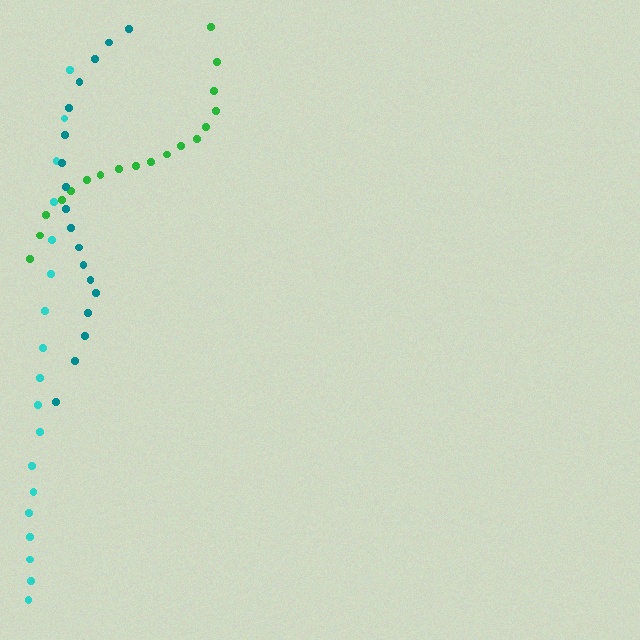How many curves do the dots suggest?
There are 3 distinct paths.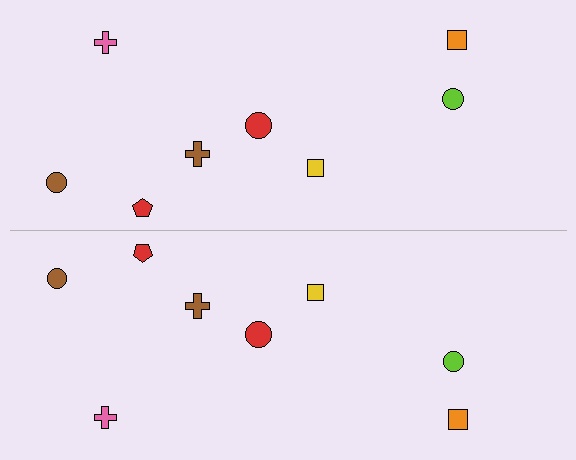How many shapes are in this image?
There are 16 shapes in this image.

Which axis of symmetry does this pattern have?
The pattern has a horizontal axis of symmetry running through the center of the image.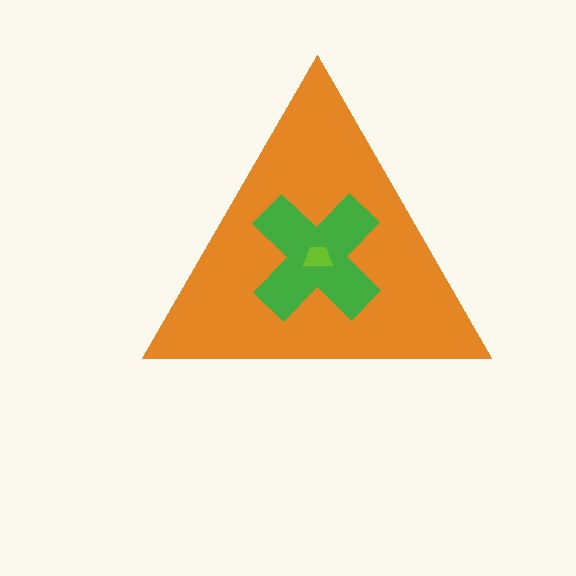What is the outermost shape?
The orange triangle.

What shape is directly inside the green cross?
The lime trapezoid.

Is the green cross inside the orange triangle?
Yes.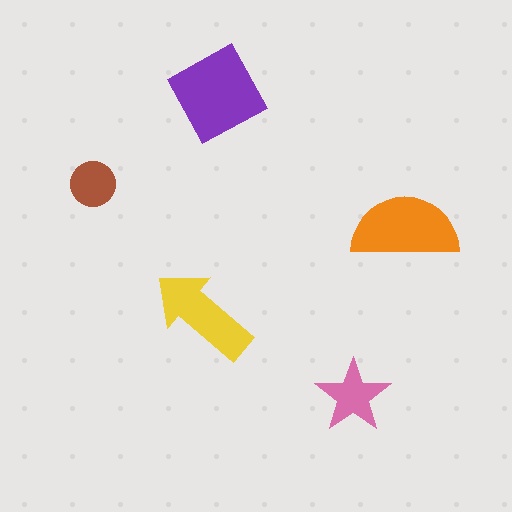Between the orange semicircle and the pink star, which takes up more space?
The orange semicircle.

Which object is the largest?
The purple square.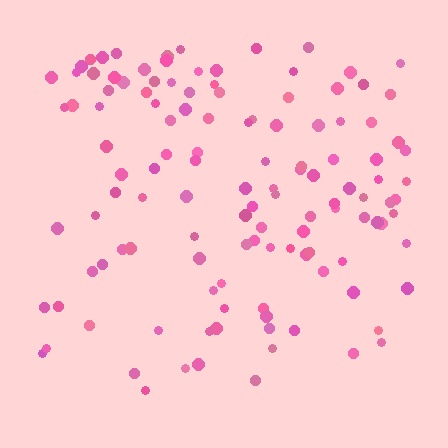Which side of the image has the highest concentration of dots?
The top.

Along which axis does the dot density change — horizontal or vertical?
Vertical.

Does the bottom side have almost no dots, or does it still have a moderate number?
Still a moderate number, just noticeably fewer than the top.